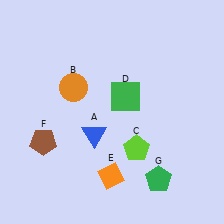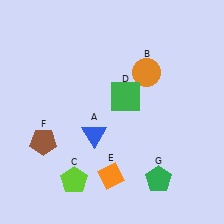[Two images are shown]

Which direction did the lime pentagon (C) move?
The lime pentagon (C) moved left.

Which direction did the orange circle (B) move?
The orange circle (B) moved right.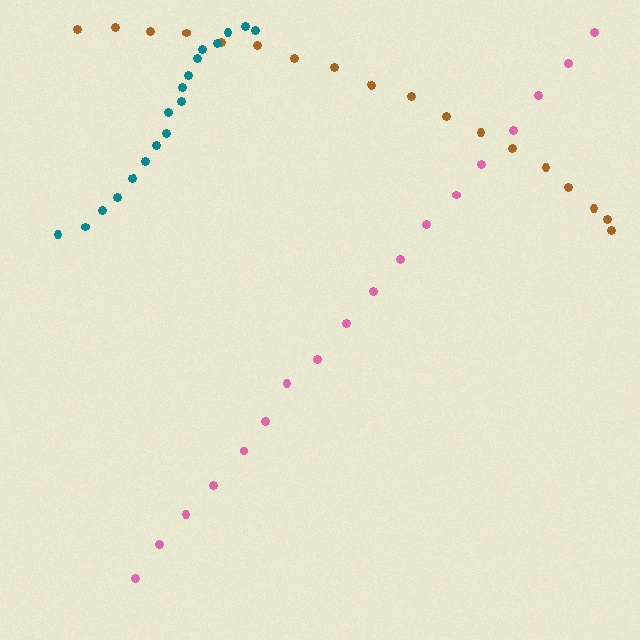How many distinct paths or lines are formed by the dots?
There are 3 distinct paths.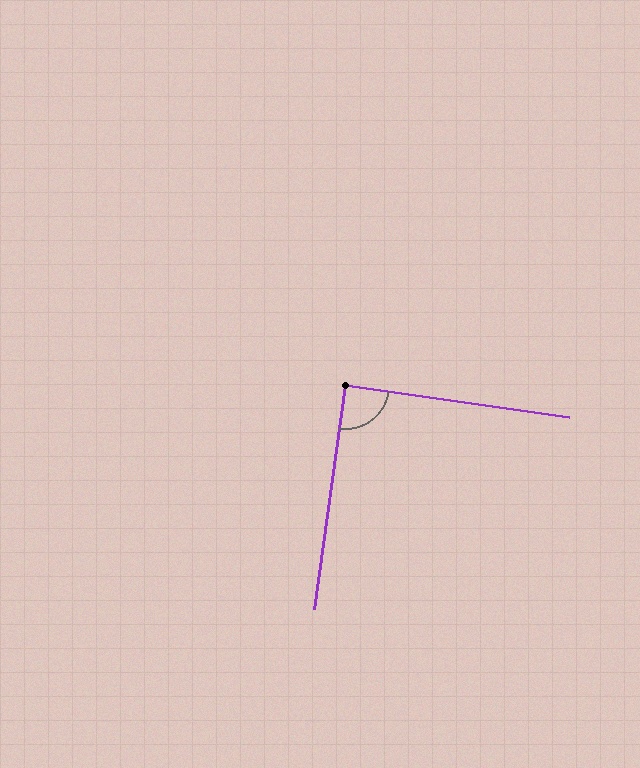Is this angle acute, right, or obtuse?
It is approximately a right angle.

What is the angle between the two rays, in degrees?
Approximately 90 degrees.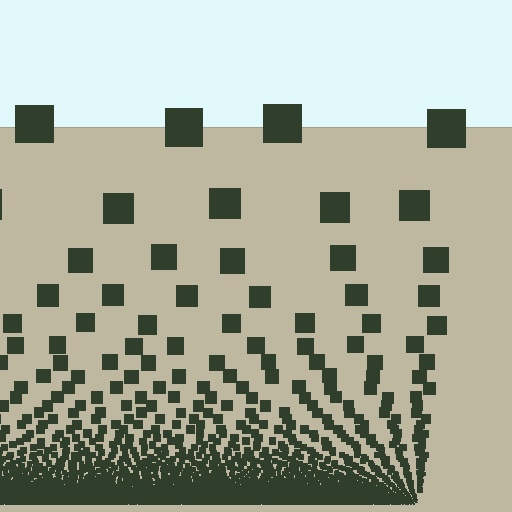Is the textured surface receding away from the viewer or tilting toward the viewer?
The surface appears to tilt toward the viewer. Texture elements get larger and sparser toward the top.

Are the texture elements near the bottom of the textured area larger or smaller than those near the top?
Smaller. The gradient is inverted — elements near the bottom are smaller and denser.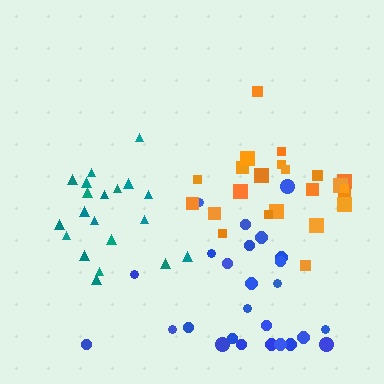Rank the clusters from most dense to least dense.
teal, blue, orange.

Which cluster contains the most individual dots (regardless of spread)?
Blue (26).